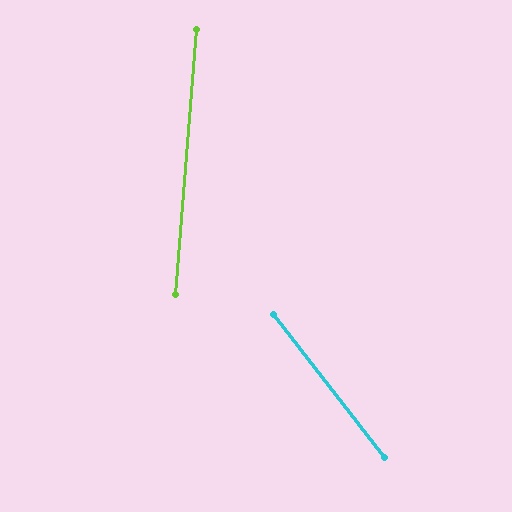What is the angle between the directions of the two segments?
Approximately 42 degrees.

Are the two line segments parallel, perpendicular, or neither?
Neither parallel nor perpendicular — they differ by about 42°.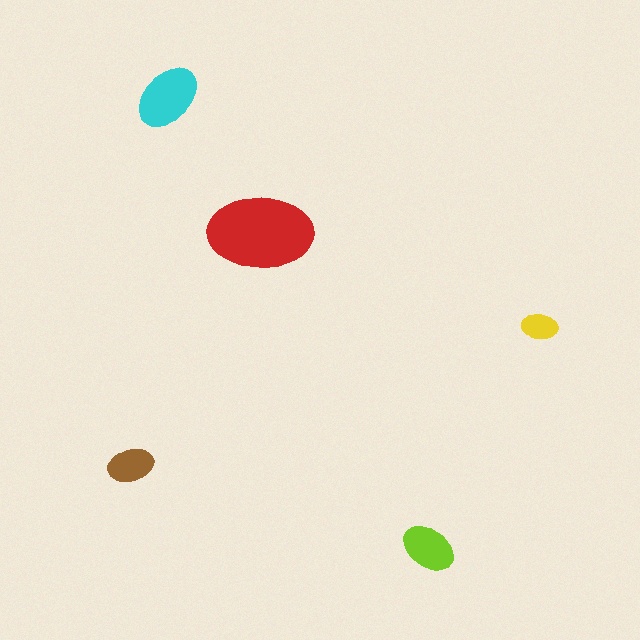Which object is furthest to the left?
The brown ellipse is leftmost.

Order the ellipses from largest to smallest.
the red one, the cyan one, the lime one, the brown one, the yellow one.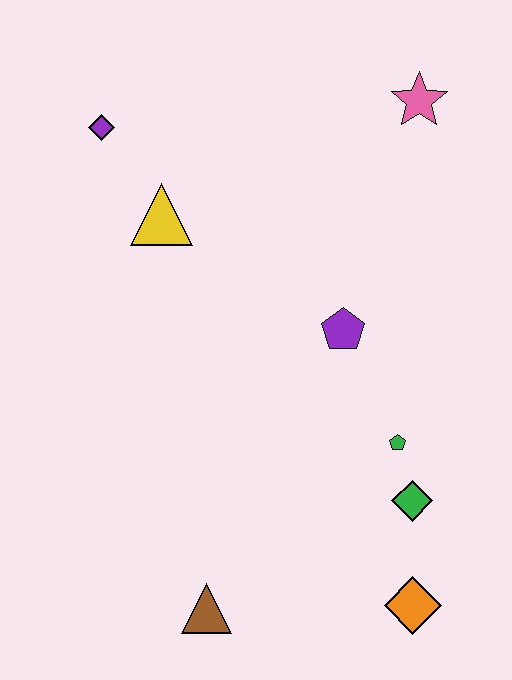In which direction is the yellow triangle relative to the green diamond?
The yellow triangle is above the green diamond.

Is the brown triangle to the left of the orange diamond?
Yes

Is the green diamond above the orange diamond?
Yes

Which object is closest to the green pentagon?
The green diamond is closest to the green pentagon.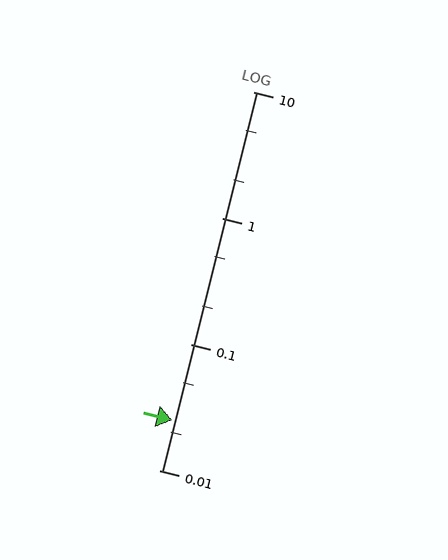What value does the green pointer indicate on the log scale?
The pointer indicates approximately 0.025.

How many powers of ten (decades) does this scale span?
The scale spans 3 decades, from 0.01 to 10.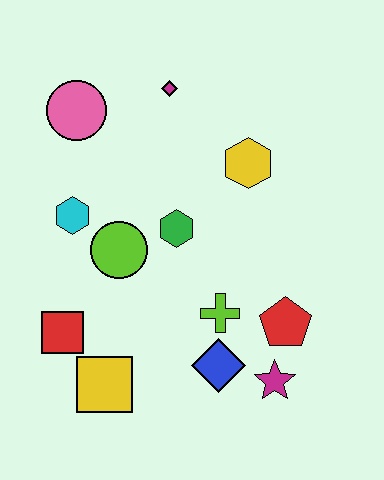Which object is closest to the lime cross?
The blue diamond is closest to the lime cross.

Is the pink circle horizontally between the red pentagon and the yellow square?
No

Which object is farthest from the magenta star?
The pink circle is farthest from the magenta star.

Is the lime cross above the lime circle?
No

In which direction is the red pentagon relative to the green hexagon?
The red pentagon is to the right of the green hexagon.